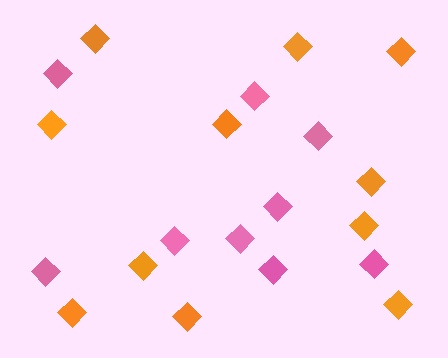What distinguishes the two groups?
There are 2 groups: one group of pink diamonds (9) and one group of orange diamonds (11).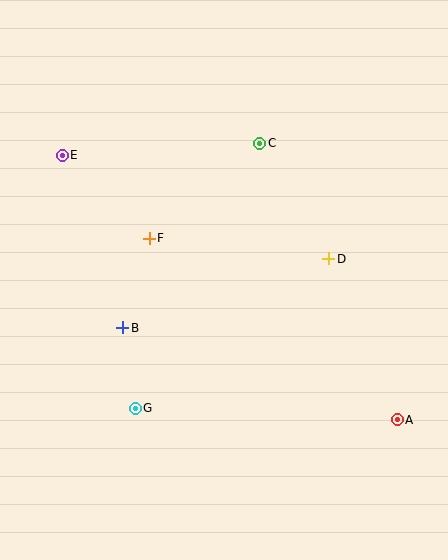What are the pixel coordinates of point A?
Point A is at (397, 420).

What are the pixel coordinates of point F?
Point F is at (149, 238).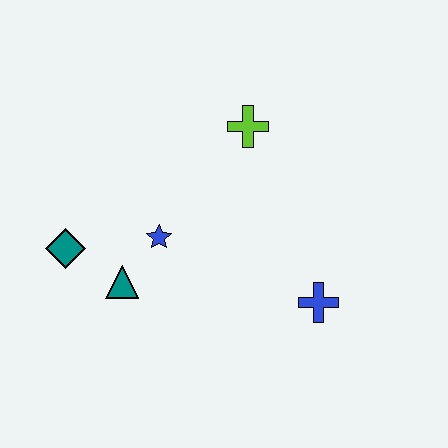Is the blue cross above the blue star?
No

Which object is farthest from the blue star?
The blue cross is farthest from the blue star.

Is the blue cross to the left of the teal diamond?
No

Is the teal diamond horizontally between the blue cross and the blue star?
No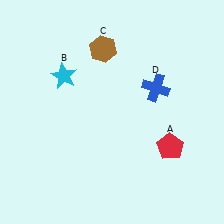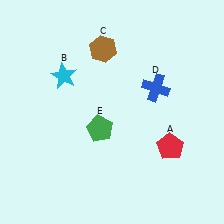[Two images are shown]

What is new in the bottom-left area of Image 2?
A green pentagon (E) was added in the bottom-left area of Image 2.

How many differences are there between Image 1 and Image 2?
There is 1 difference between the two images.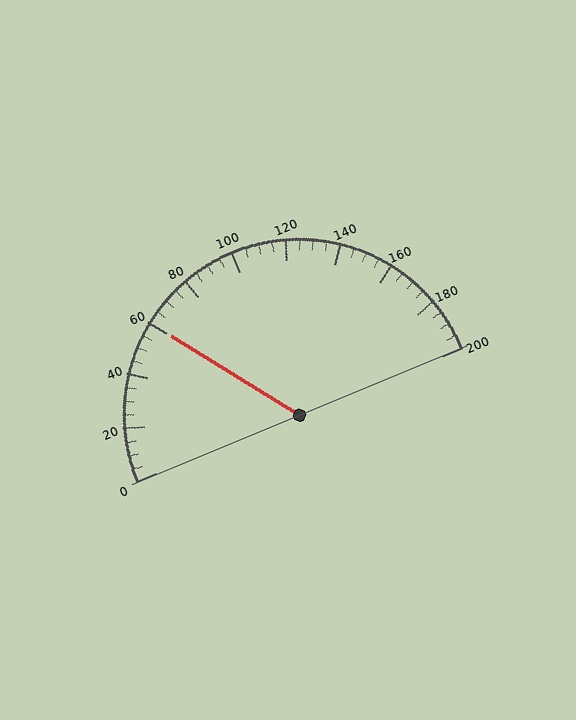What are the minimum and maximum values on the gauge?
The gauge ranges from 0 to 200.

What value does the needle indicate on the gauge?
The needle indicates approximately 60.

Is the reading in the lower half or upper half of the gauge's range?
The reading is in the lower half of the range (0 to 200).